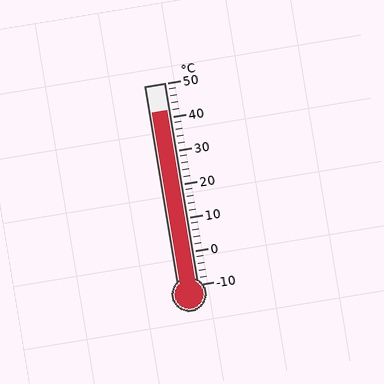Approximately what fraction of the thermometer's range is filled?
The thermometer is filled to approximately 85% of its range.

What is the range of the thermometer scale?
The thermometer scale ranges from -10°C to 50°C.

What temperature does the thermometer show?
The thermometer shows approximately 42°C.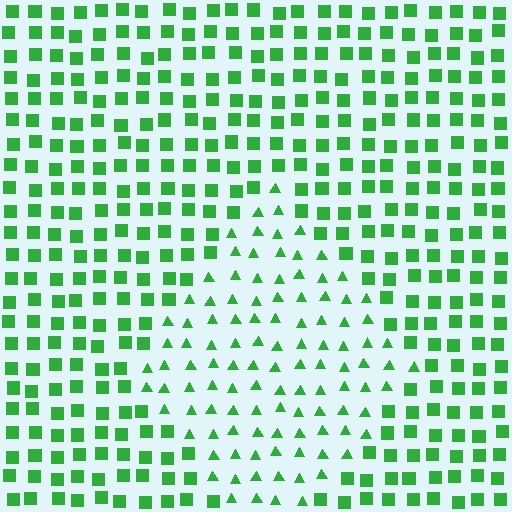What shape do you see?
I see a diamond.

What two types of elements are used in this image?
The image uses triangles inside the diamond region and squares outside it.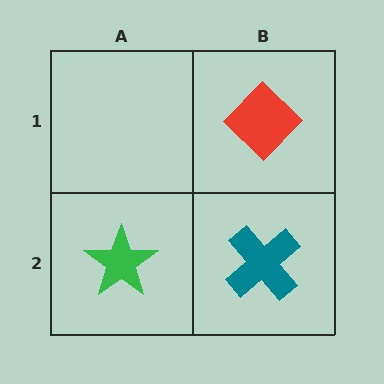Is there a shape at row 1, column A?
No, that cell is empty.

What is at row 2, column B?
A teal cross.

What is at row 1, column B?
A red diamond.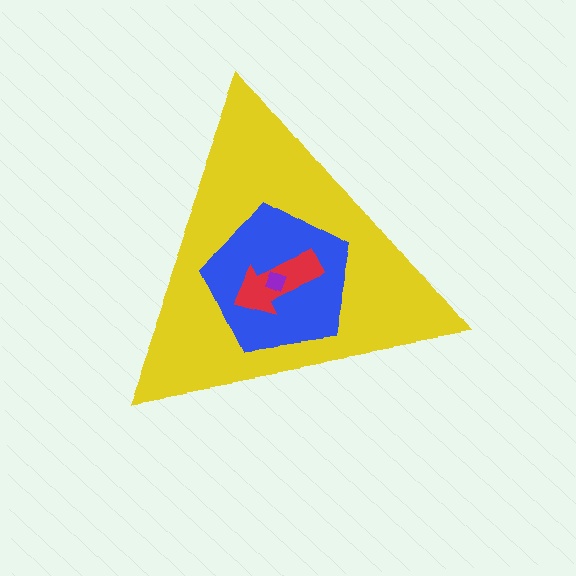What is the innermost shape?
The purple diamond.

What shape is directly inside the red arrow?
The purple diamond.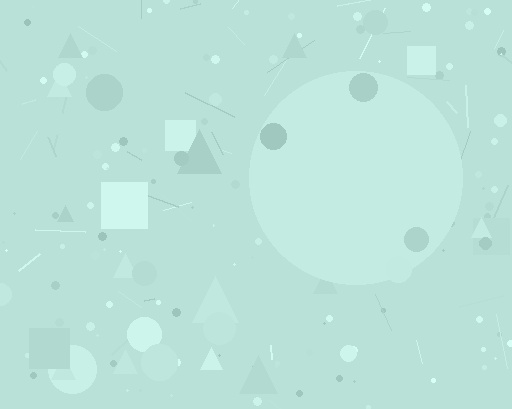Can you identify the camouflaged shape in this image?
The camouflaged shape is a circle.